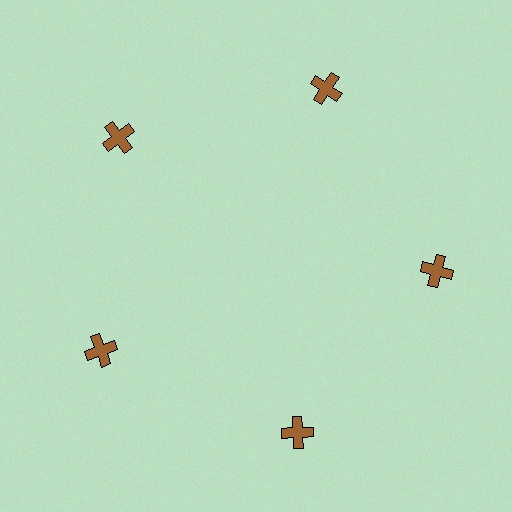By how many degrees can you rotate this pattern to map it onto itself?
The pattern maps onto itself every 72 degrees of rotation.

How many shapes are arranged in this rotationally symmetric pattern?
There are 5 shapes, arranged in 5 groups of 1.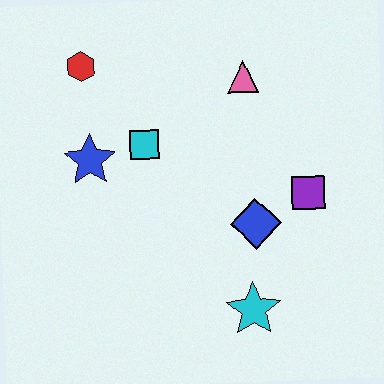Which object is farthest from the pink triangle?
The cyan star is farthest from the pink triangle.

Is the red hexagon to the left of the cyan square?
Yes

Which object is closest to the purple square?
The blue diamond is closest to the purple square.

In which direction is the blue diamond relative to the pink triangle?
The blue diamond is below the pink triangle.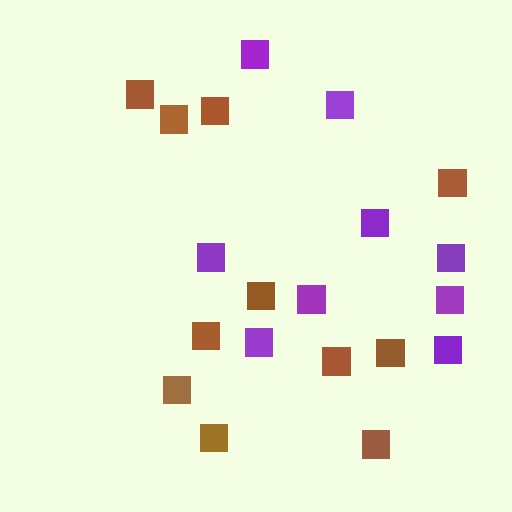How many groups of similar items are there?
There are 2 groups: one group of brown squares (11) and one group of purple squares (9).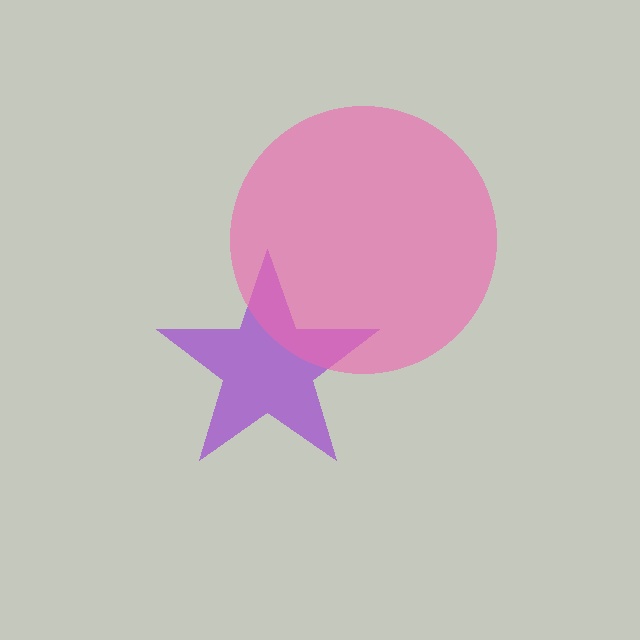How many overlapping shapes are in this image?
There are 2 overlapping shapes in the image.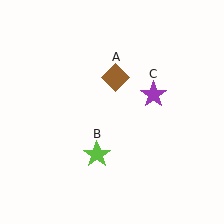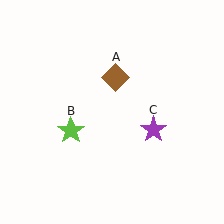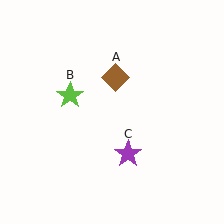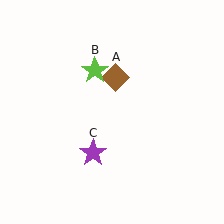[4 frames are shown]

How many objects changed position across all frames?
2 objects changed position: lime star (object B), purple star (object C).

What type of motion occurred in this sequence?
The lime star (object B), purple star (object C) rotated clockwise around the center of the scene.